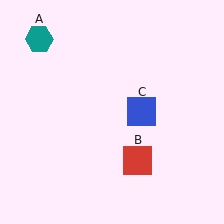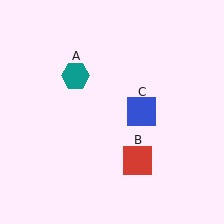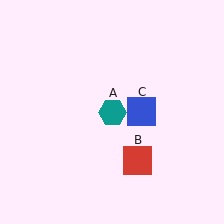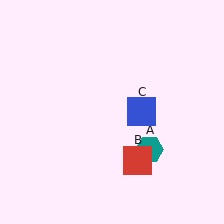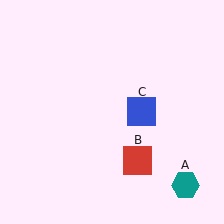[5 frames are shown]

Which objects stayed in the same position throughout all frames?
Red square (object B) and blue square (object C) remained stationary.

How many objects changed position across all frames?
1 object changed position: teal hexagon (object A).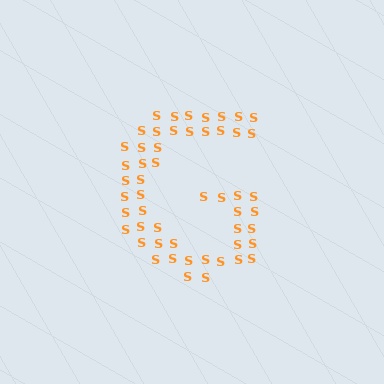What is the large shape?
The large shape is the letter G.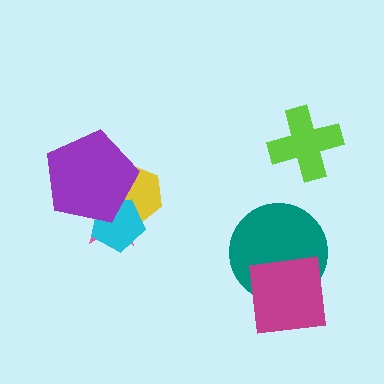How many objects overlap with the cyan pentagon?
3 objects overlap with the cyan pentagon.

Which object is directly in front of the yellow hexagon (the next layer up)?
The cyan pentagon is directly in front of the yellow hexagon.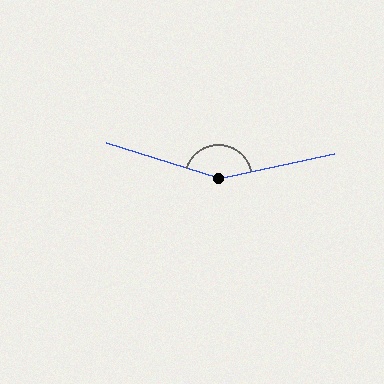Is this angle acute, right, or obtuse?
It is obtuse.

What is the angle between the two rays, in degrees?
Approximately 150 degrees.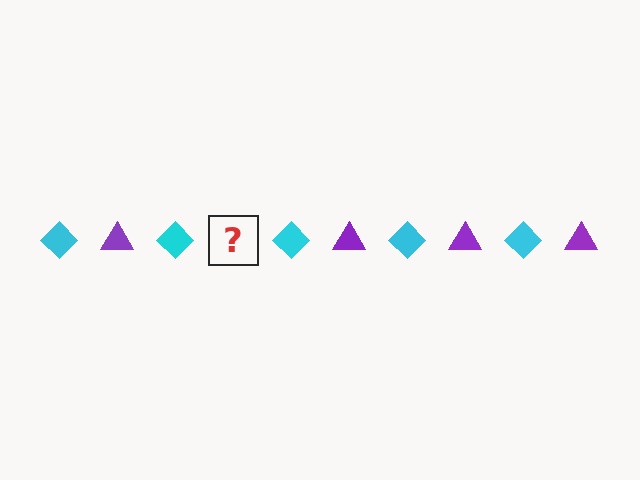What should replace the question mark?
The question mark should be replaced with a purple triangle.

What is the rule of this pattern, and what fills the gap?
The rule is that the pattern alternates between cyan diamond and purple triangle. The gap should be filled with a purple triangle.